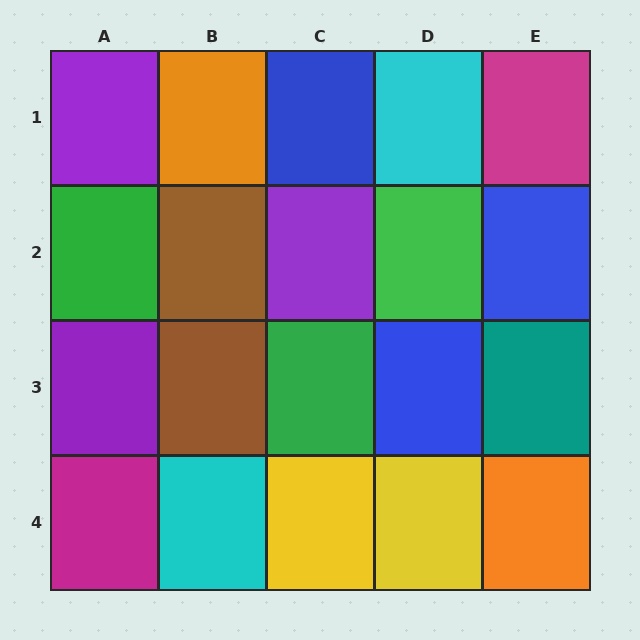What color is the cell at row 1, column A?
Purple.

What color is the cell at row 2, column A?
Green.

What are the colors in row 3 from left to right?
Purple, brown, green, blue, teal.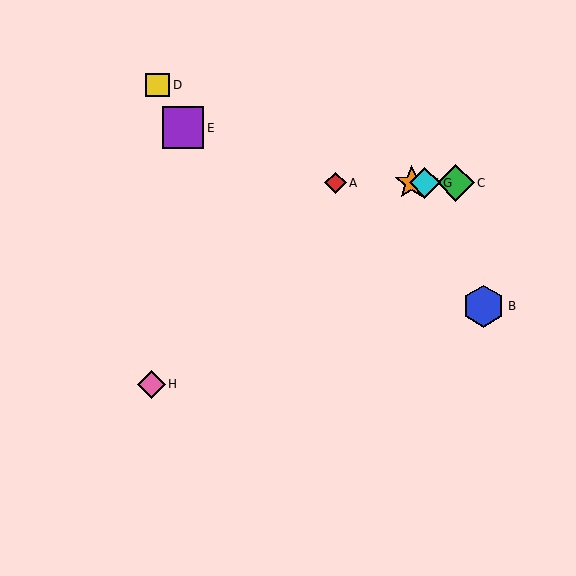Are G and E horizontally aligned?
No, G is at y≈183 and E is at y≈128.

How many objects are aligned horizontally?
4 objects (A, C, F, G) are aligned horizontally.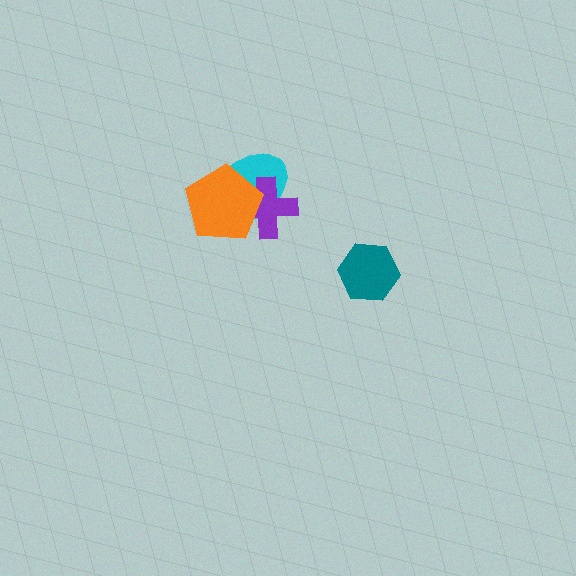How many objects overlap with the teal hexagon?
0 objects overlap with the teal hexagon.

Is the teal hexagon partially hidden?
No, no other shape covers it.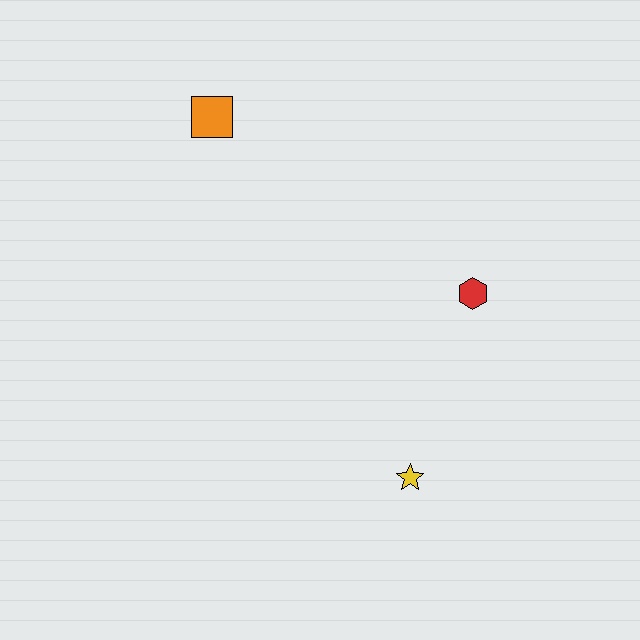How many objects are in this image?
There are 3 objects.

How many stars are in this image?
There is 1 star.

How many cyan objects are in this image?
There are no cyan objects.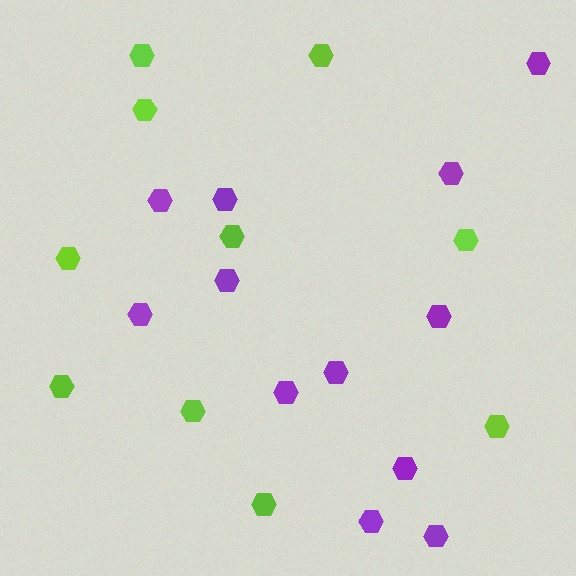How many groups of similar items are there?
There are 2 groups: one group of purple hexagons (12) and one group of lime hexagons (10).